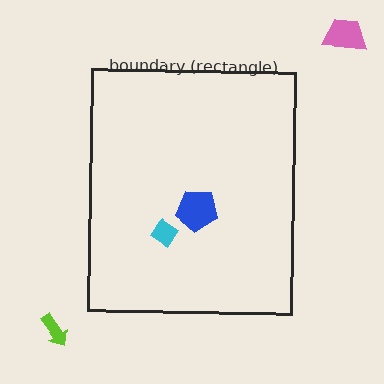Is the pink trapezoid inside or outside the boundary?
Outside.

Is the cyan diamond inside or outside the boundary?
Inside.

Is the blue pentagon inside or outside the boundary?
Inside.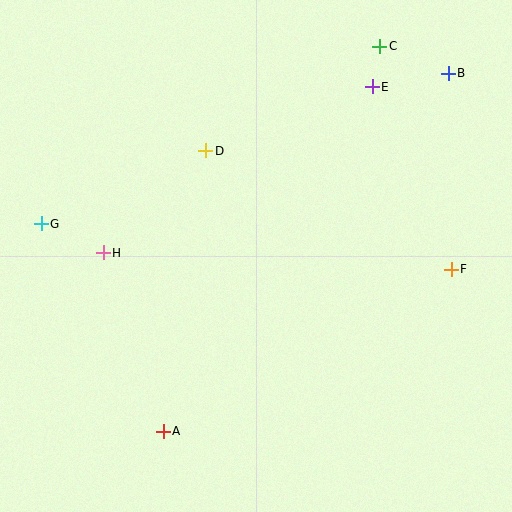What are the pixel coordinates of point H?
Point H is at (103, 253).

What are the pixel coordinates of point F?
Point F is at (451, 269).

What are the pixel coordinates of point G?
Point G is at (41, 224).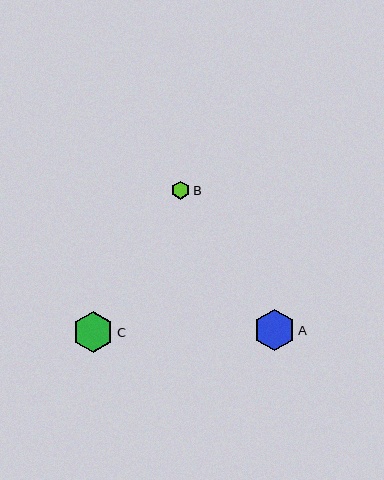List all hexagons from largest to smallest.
From largest to smallest: A, C, B.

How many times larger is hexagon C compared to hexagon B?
Hexagon C is approximately 2.2 times the size of hexagon B.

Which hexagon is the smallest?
Hexagon B is the smallest with a size of approximately 18 pixels.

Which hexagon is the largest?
Hexagon A is the largest with a size of approximately 41 pixels.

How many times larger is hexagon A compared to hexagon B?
Hexagon A is approximately 2.2 times the size of hexagon B.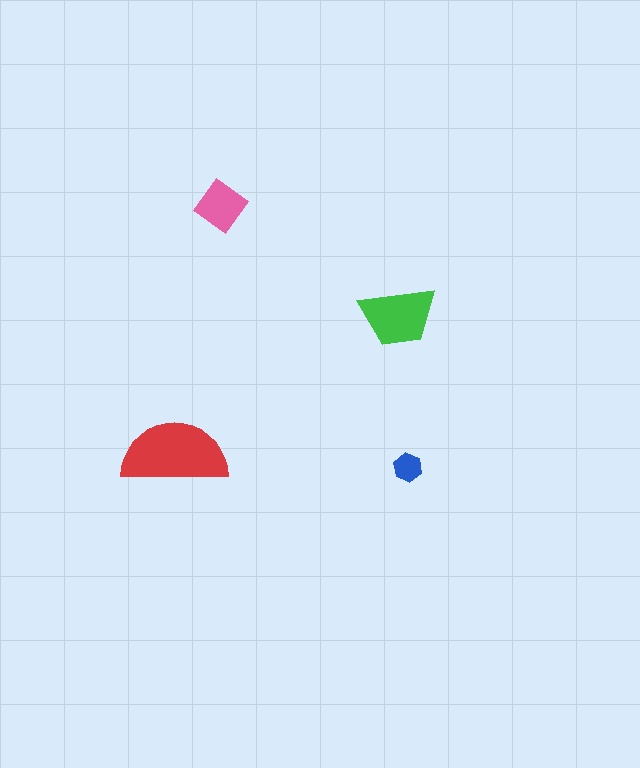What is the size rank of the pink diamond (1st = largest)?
3rd.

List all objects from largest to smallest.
The red semicircle, the green trapezoid, the pink diamond, the blue hexagon.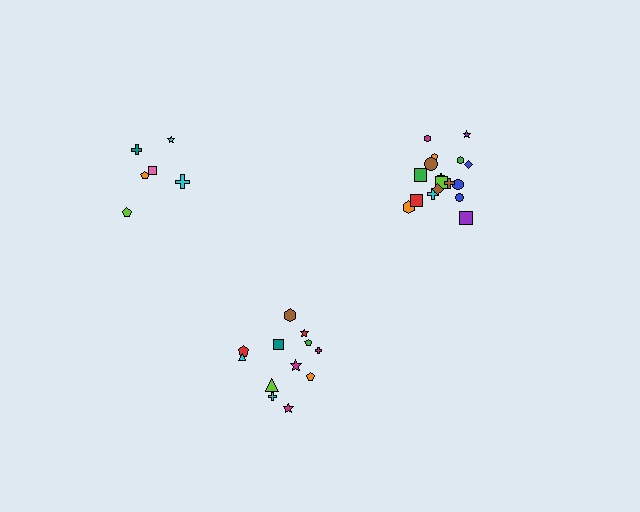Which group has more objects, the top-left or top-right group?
The top-right group.